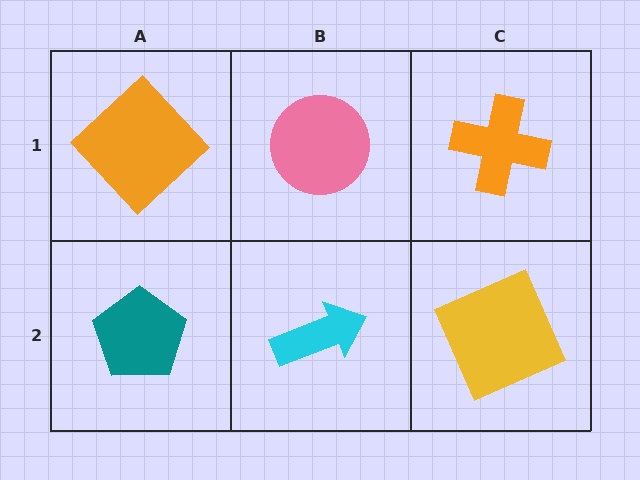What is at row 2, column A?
A teal pentagon.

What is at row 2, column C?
A yellow square.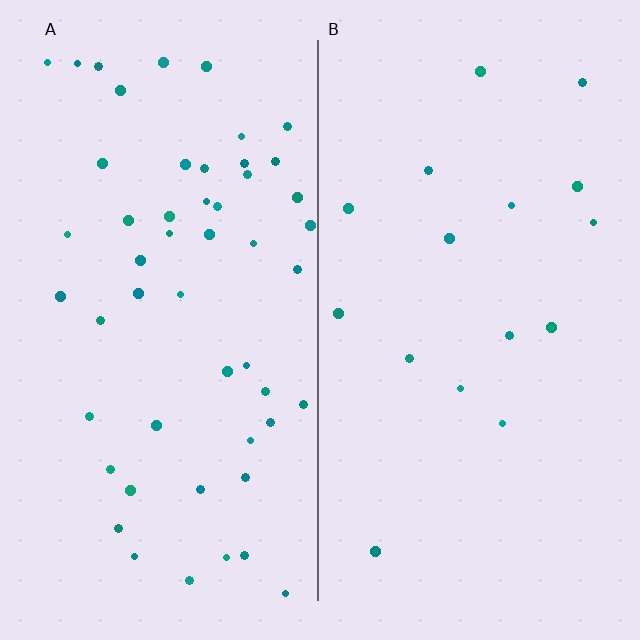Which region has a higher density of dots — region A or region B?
A (the left).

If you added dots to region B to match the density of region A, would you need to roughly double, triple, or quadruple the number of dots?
Approximately triple.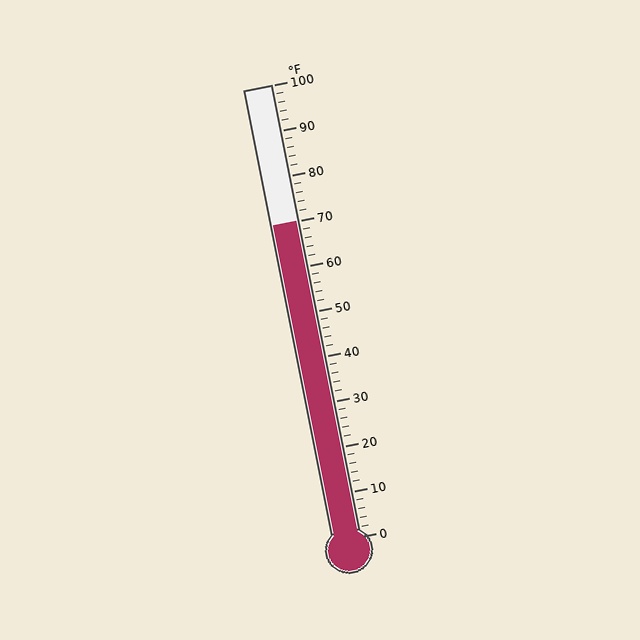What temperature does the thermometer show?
The thermometer shows approximately 70°F.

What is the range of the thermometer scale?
The thermometer scale ranges from 0°F to 100°F.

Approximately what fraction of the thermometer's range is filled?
The thermometer is filled to approximately 70% of its range.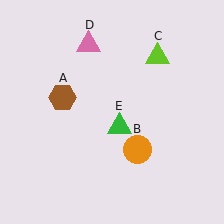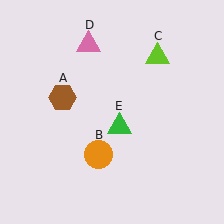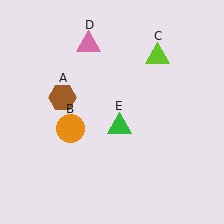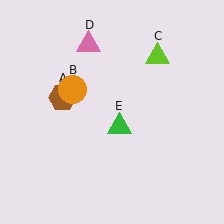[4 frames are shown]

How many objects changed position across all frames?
1 object changed position: orange circle (object B).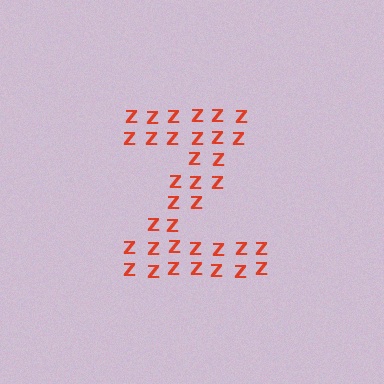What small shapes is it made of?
It is made of small letter Z's.